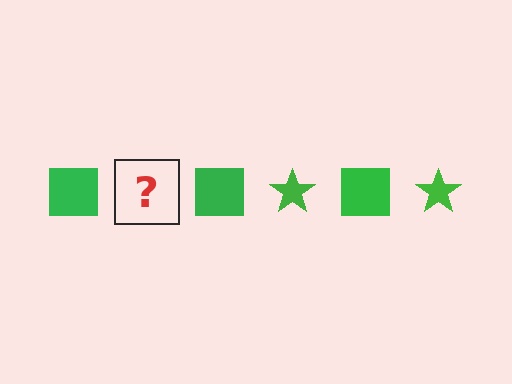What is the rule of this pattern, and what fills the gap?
The rule is that the pattern cycles through square, star shapes in green. The gap should be filled with a green star.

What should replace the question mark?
The question mark should be replaced with a green star.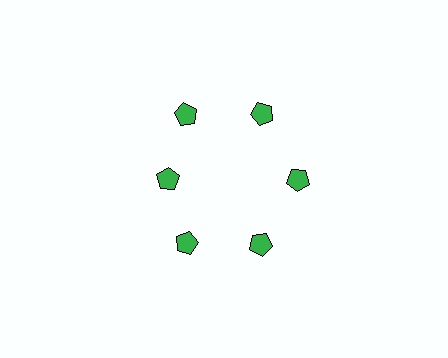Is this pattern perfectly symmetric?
No. The 6 green pentagons are arranged in a ring, but one element near the 9 o'clock position is pulled inward toward the center, breaking the 6-fold rotational symmetry.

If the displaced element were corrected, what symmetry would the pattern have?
It would have 6-fold rotational symmetry — the pattern would map onto itself every 60 degrees.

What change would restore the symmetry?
The symmetry would be restored by moving it outward, back onto the ring so that all 6 pentagons sit at equal angles and equal distance from the center.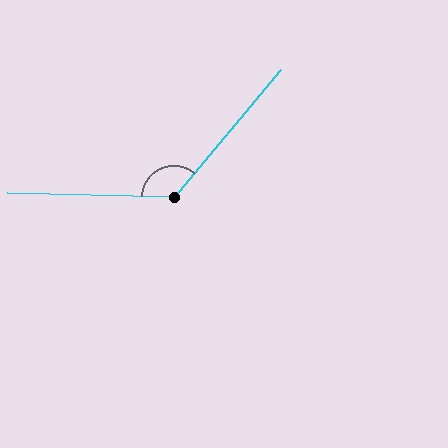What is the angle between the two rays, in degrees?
Approximately 129 degrees.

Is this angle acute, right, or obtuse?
It is obtuse.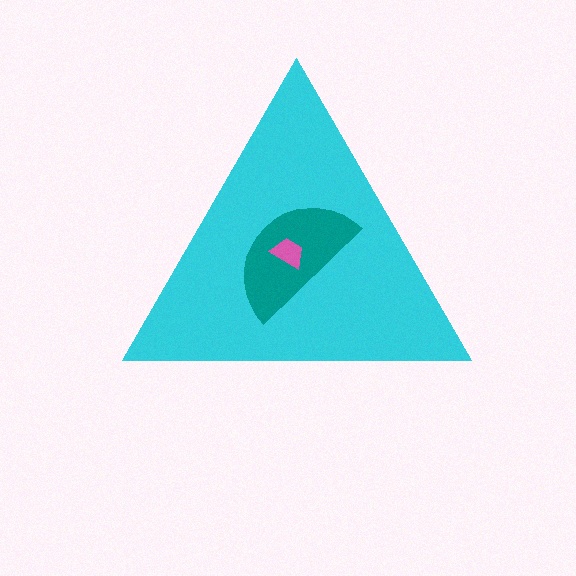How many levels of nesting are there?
3.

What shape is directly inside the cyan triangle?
The teal semicircle.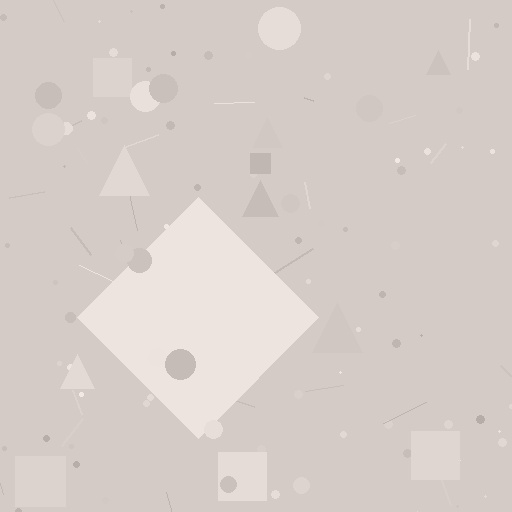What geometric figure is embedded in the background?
A diamond is embedded in the background.